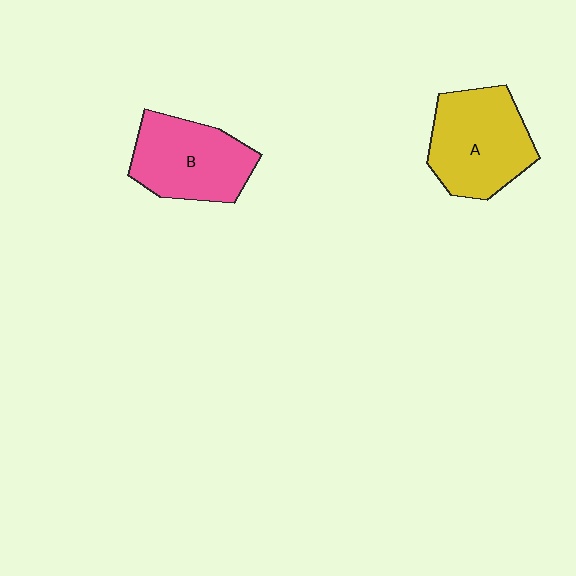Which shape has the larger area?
Shape A (yellow).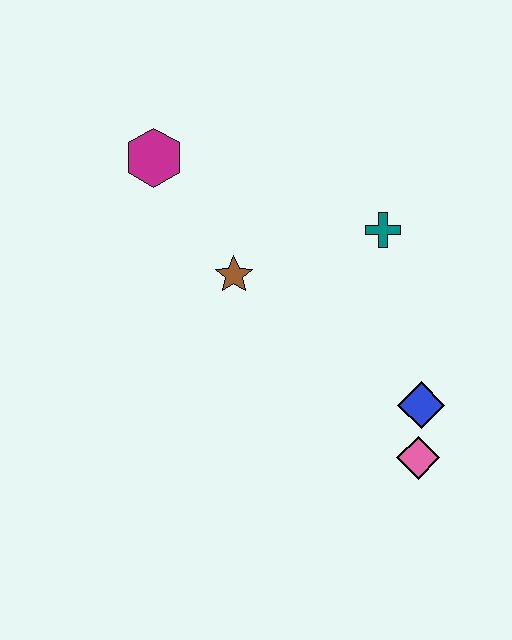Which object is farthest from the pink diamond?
The magenta hexagon is farthest from the pink diamond.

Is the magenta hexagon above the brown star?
Yes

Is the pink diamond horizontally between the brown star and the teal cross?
No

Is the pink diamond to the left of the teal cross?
No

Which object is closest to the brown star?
The magenta hexagon is closest to the brown star.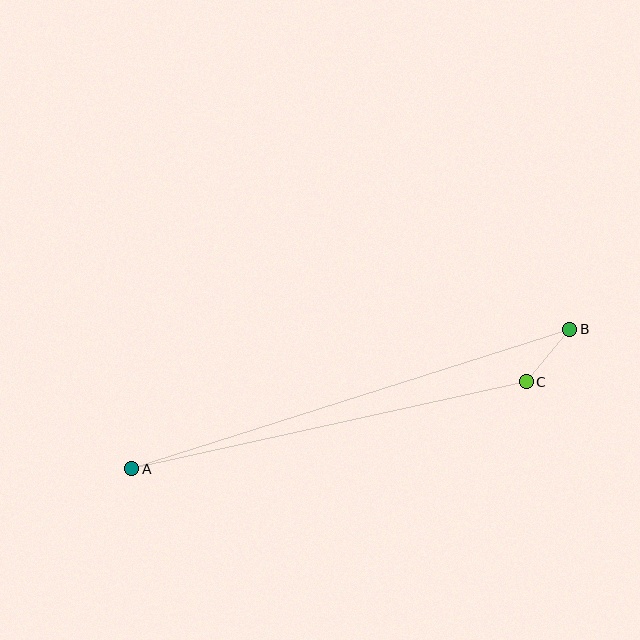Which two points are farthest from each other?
Points A and B are farthest from each other.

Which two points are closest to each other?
Points B and C are closest to each other.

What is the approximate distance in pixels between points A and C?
The distance between A and C is approximately 404 pixels.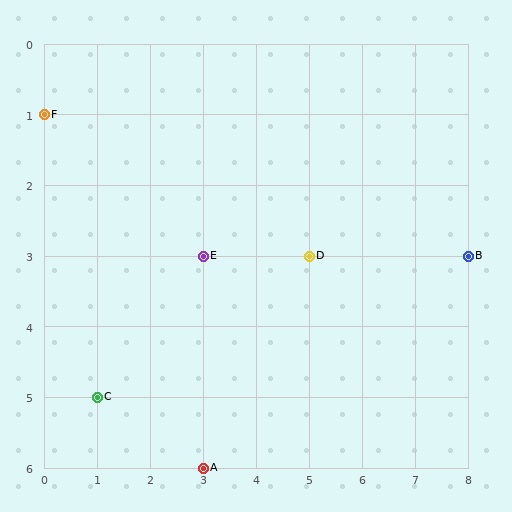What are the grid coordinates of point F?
Point F is at grid coordinates (0, 1).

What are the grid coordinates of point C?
Point C is at grid coordinates (1, 5).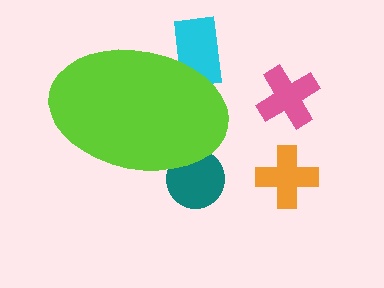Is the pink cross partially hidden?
No, the pink cross is fully visible.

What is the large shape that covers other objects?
A lime ellipse.